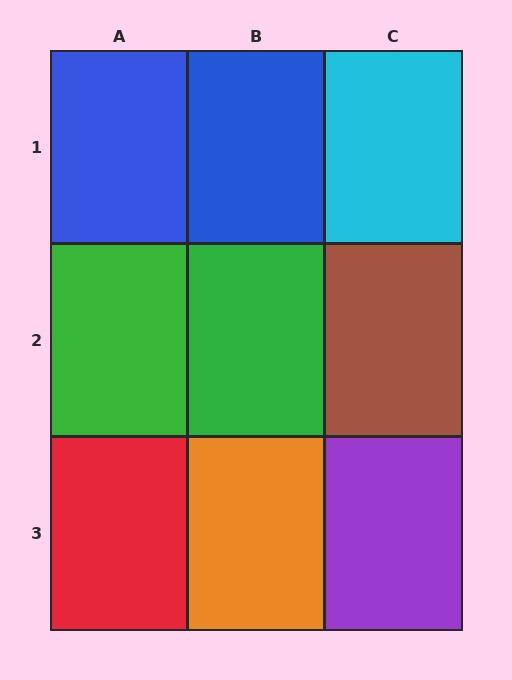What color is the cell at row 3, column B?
Orange.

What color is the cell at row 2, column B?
Green.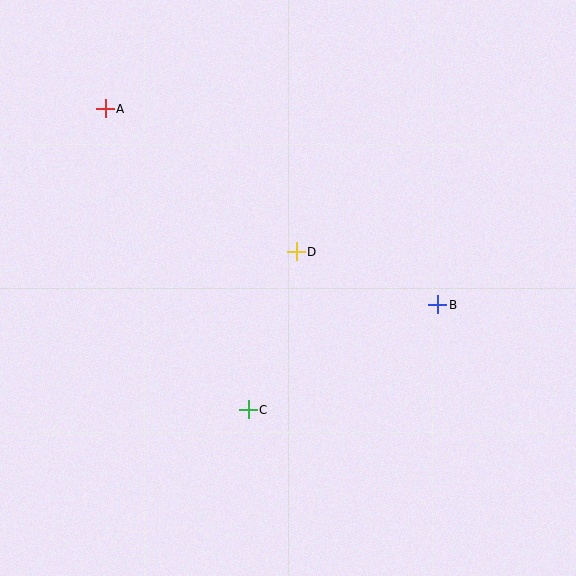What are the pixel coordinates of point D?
Point D is at (296, 252).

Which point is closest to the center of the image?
Point D at (296, 252) is closest to the center.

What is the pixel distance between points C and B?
The distance between C and B is 216 pixels.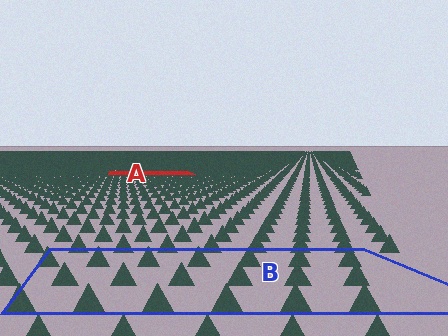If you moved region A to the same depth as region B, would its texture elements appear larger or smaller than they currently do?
They would appear larger. At a closer depth, the same texture elements are projected at a bigger on-screen size.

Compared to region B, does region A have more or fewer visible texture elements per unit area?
Region A has more texture elements per unit area — they are packed more densely because it is farther away.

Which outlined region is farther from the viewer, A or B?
Region A is farther from the viewer — the texture elements inside it appear smaller and more densely packed.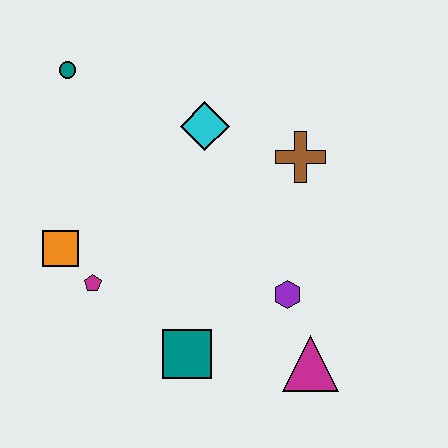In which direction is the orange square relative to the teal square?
The orange square is to the left of the teal square.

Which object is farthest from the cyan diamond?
The magenta triangle is farthest from the cyan diamond.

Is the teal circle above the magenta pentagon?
Yes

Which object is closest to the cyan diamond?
The brown cross is closest to the cyan diamond.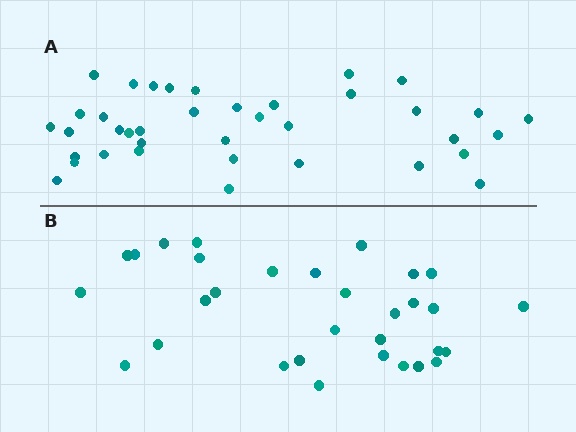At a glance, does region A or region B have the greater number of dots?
Region A (the top region) has more dots.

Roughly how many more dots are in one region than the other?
Region A has roughly 8 or so more dots than region B.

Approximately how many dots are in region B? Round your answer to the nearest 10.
About 30 dots. (The exact count is 31, which rounds to 30.)